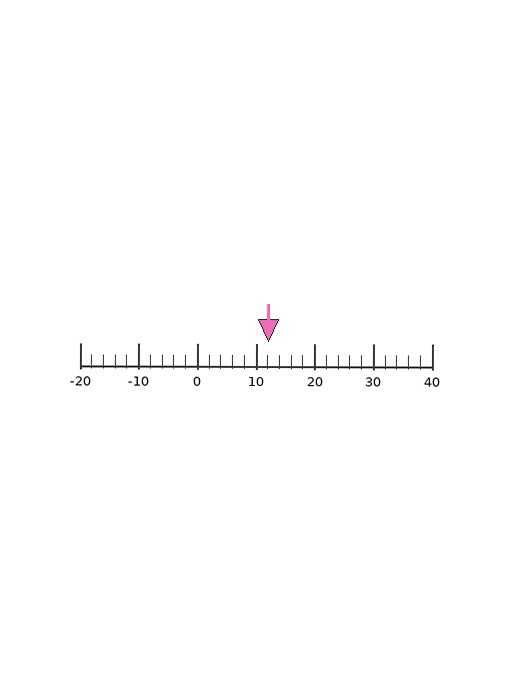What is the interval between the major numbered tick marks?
The major tick marks are spaced 10 units apart.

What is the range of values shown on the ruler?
The ruler shows values from -20 to 40.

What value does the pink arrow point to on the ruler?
The pink arrow points to approximately 12.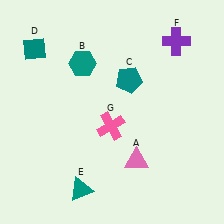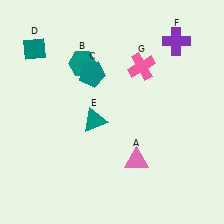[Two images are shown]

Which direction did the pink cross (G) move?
The pink cross (G) moved up.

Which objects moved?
The objects that moved are: the teal pentagon (C), the teal triangle (E), the pink cross (G).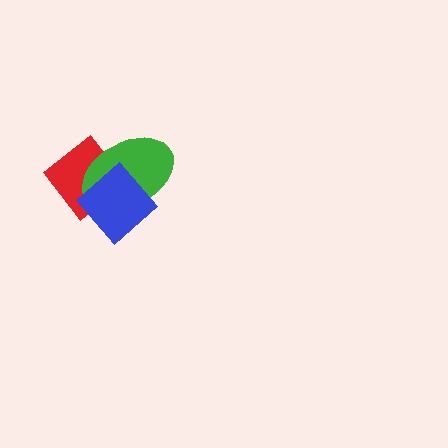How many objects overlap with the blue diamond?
2 objects overlap with the blue diamond.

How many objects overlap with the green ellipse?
2 objects overlap with the green ellipse.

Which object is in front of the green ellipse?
The blue diamond is in front of the green ellipse.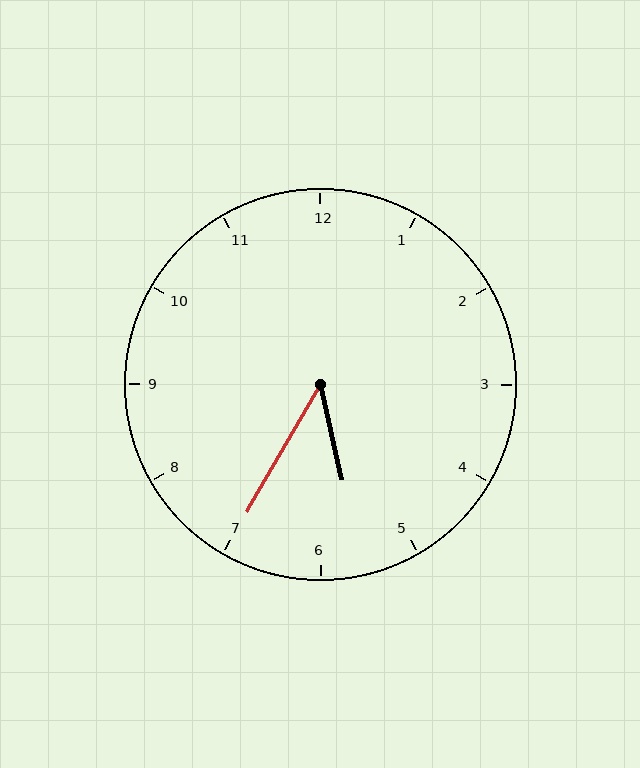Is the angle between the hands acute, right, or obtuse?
It is acute.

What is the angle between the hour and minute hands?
Approximately 42 degrees.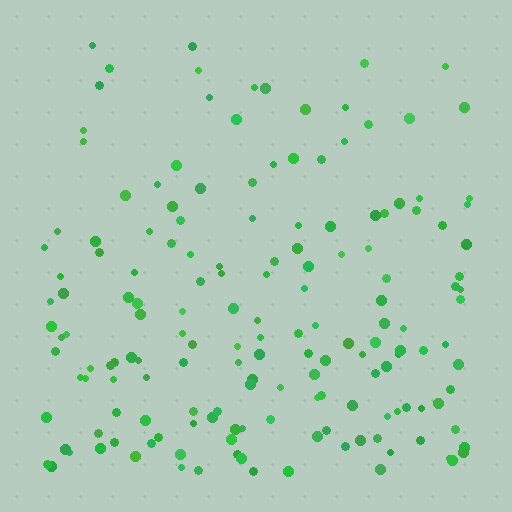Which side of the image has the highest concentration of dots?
The bottom.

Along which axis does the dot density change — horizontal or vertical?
Vertical.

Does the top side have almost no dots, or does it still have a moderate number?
Still a moderate number, just noticeably fewer than the bottom.